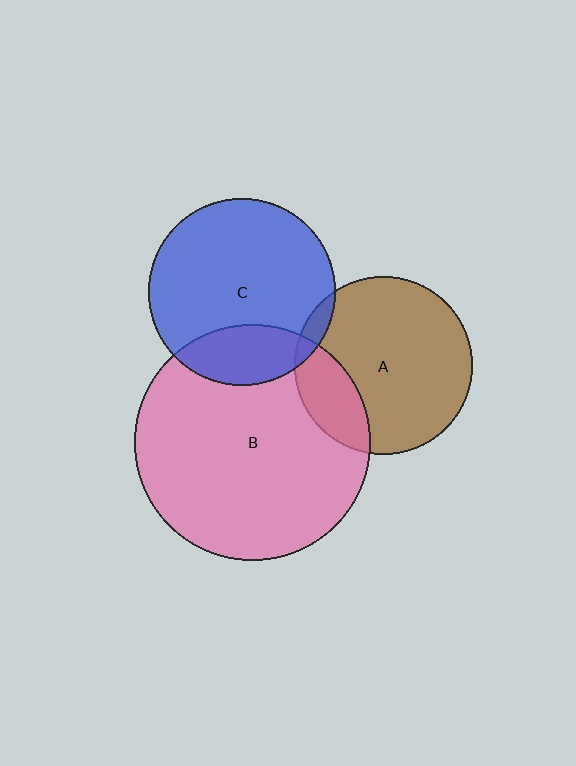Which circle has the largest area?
Circle B (pink).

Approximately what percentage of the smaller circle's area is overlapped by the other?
Approximately 5%.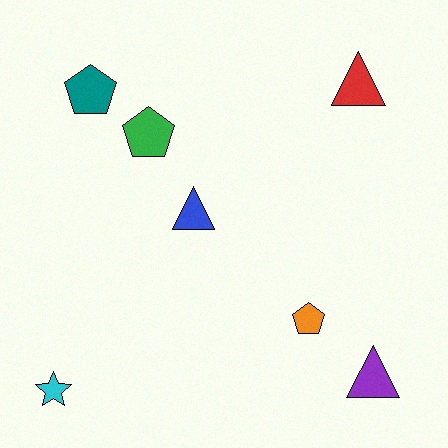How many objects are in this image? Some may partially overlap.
There are 7 objects.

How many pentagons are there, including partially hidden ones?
There are 3 pentagons.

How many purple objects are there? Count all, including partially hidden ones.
There is 1 purple object.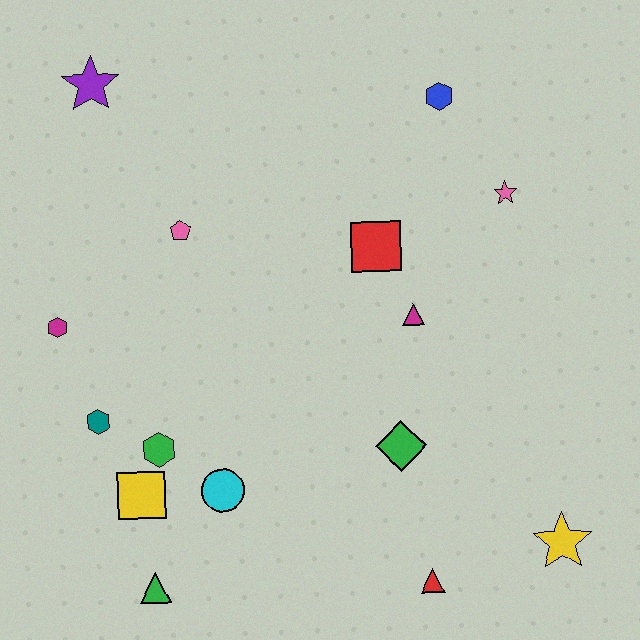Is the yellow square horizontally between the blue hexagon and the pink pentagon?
No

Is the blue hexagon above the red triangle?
Yes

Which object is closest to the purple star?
The pink pentagon is closest to the purple star.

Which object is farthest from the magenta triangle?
The purple star is farthest from the magenta triangle.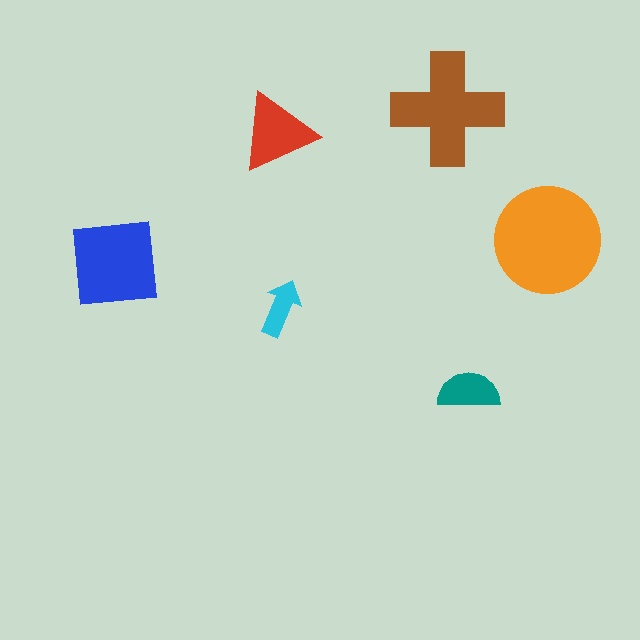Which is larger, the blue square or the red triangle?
The blue square.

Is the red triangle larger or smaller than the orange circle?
Smaller.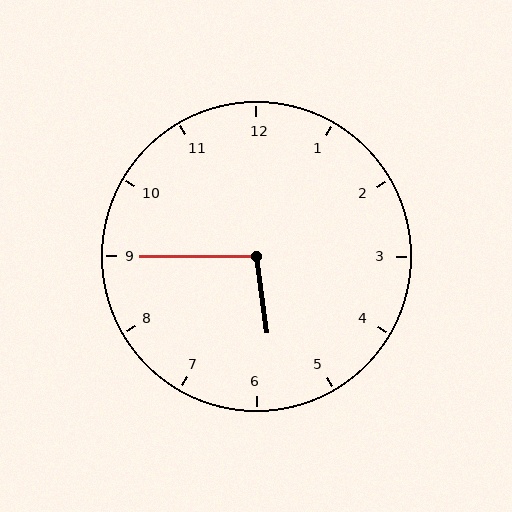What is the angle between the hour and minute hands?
Approximately 98 degrees.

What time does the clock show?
5:45.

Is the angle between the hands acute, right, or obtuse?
It is obtuse.